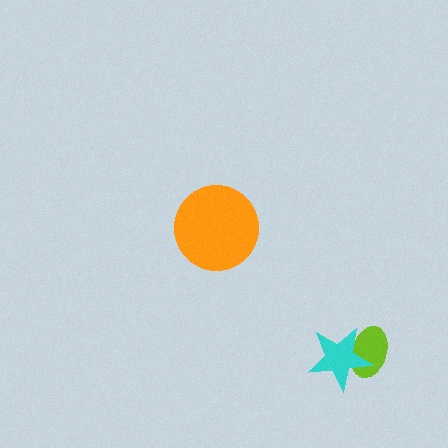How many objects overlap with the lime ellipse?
1 object overlaps with the lime ellipse.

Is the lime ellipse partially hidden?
Yes, it is partially covered by another shape.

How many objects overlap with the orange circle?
0 objects overlap with the orange circle.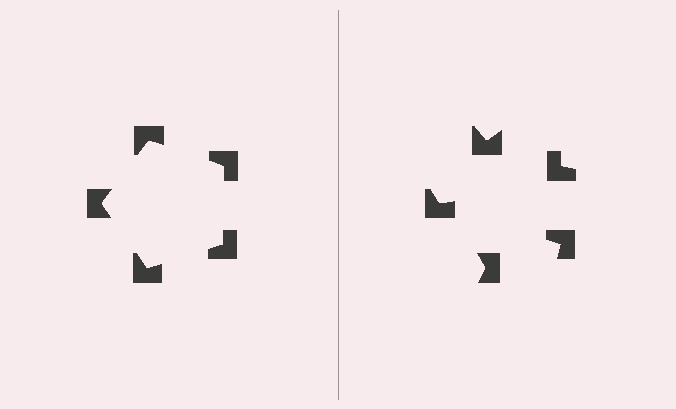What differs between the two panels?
The notched squares are positioned identically on both sides; only the wedge orientations differ. On the left they align to a pentagon; on the right they are misaligned.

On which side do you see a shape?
An illusory pentagon appears on the left side. On the right side the wedge cuts are rotated, so no coherent shape forms.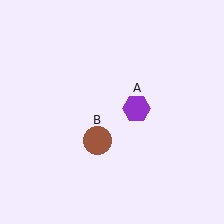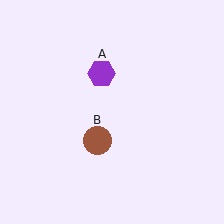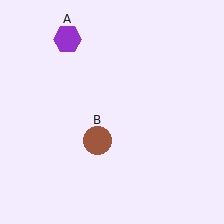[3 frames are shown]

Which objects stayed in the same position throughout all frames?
Brown circle (object B) remained stationary.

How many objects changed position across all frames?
1 object changed position: purple hexagon (object A).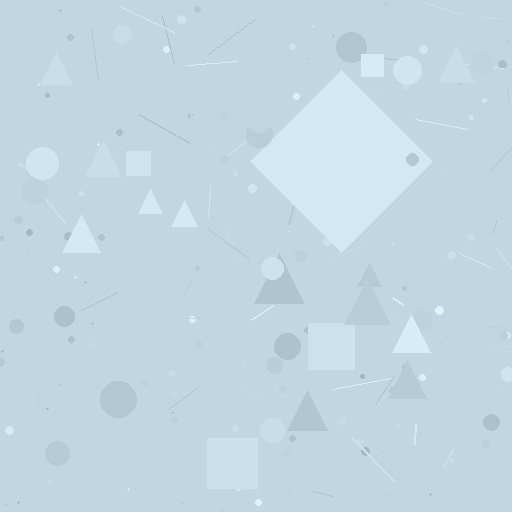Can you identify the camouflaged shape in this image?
The camouflaged shape is a diamond.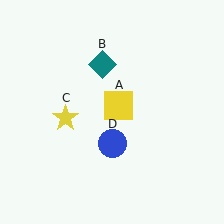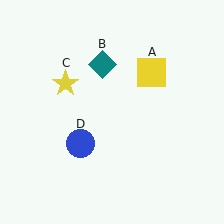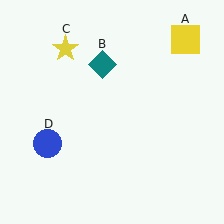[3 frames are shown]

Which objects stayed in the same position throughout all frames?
Teal diamond (object B) remained stationary.